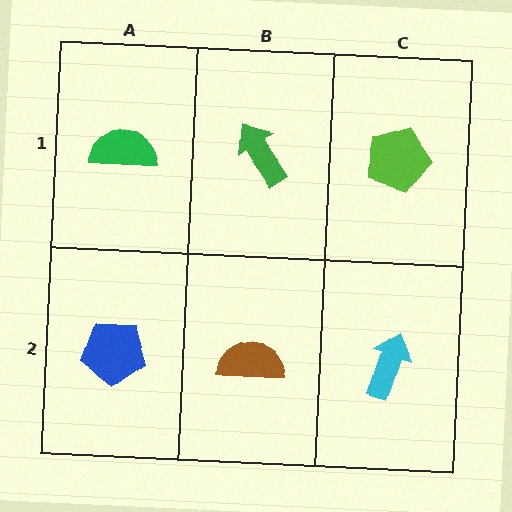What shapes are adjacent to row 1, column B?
A brown semicircle (row 2, column B), a green semicircle (row 1, column A), a lime pentagon (row 1, column C).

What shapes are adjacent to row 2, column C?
A lime pentagon (row 1, column C), a brown semicircle (row 2, column B).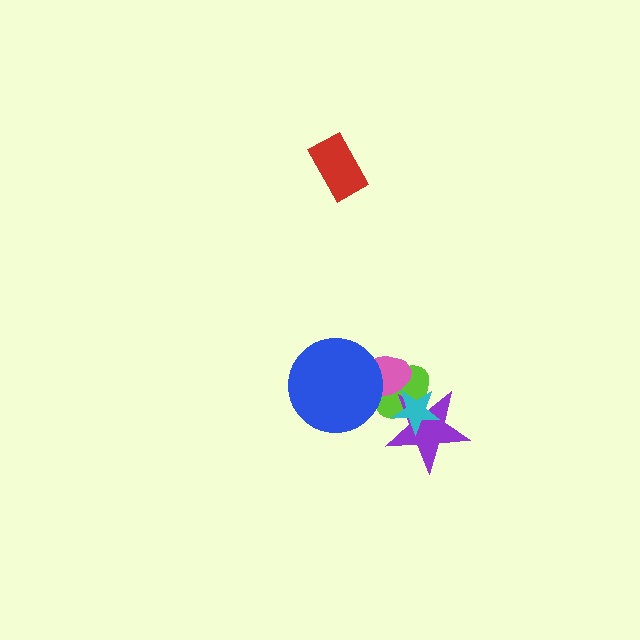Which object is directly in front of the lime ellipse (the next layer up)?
The pink ellipse is directly in front of the lime ellipse.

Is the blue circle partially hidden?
No, no other shape covers it.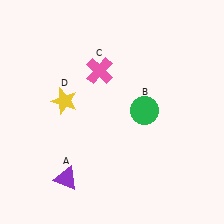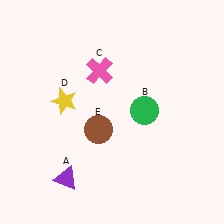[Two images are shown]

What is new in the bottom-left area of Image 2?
A brown circle (E) was added in the bottom-left area of Image 2.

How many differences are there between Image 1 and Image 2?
There is 1 difference between the two images.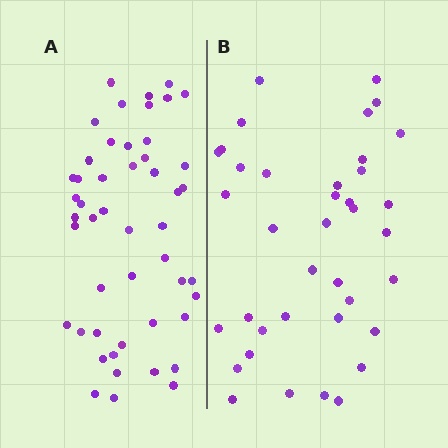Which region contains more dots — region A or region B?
Region A (the left region) has more dots.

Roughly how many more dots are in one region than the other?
Region A has roughly 12 or so more dots than region B.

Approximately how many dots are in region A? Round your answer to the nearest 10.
About 50 dots. (The exact count is 49, which rounds to 50.)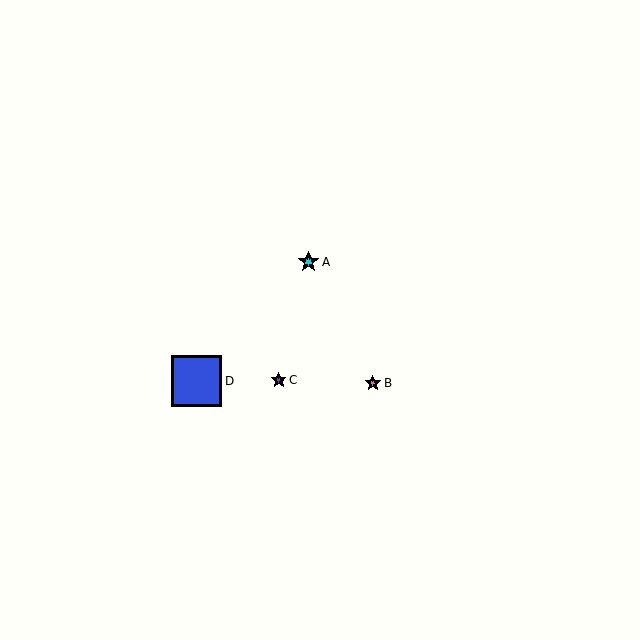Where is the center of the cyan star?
The center of the cyan star is at (308, 262).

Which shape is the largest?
The blue square (labeled D) is the largest.